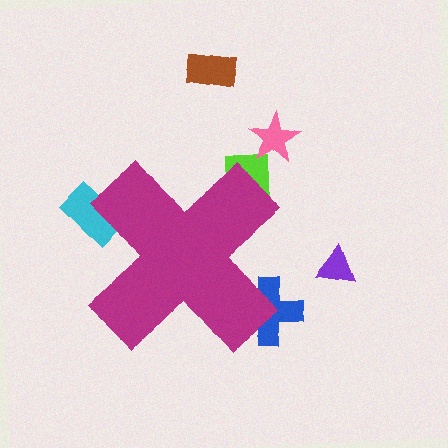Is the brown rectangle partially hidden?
No, the brown rectangle is fully visible.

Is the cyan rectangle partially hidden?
Yes, the cyan rectangle is partially hidden behind the magenta cross.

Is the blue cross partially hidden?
Yes, the blue cross is partially hidden behind the magenta cross.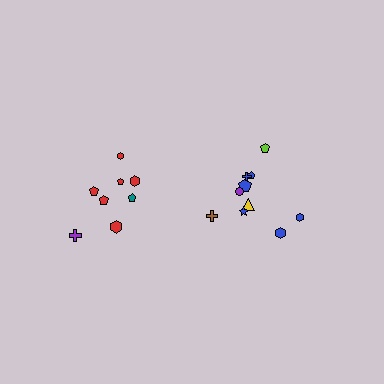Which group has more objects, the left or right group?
The right group.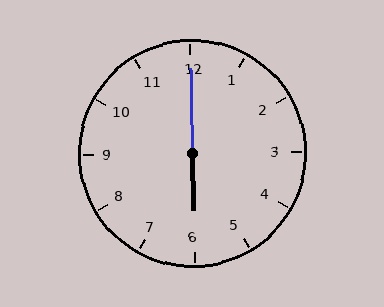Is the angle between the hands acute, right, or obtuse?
It is obtuse.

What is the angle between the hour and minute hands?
Approximately 180 degrees.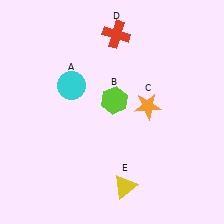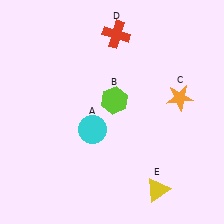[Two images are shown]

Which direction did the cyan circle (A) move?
The cyan circle (A) moved down.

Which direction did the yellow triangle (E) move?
The yellow triangle (E) moved right.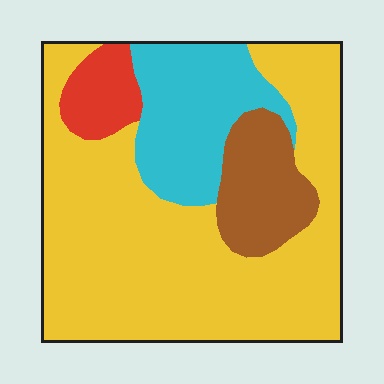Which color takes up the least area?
Red, at roughly 5%.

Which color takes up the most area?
Yellow, at roughly 65%.